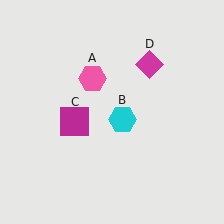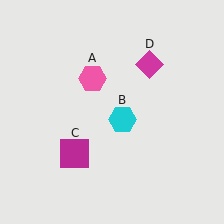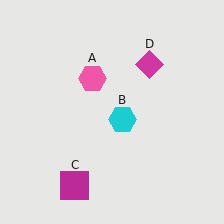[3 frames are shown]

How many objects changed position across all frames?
1 object changed position: magenta square (object C).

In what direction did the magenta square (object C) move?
The magenta square (object C) moved down.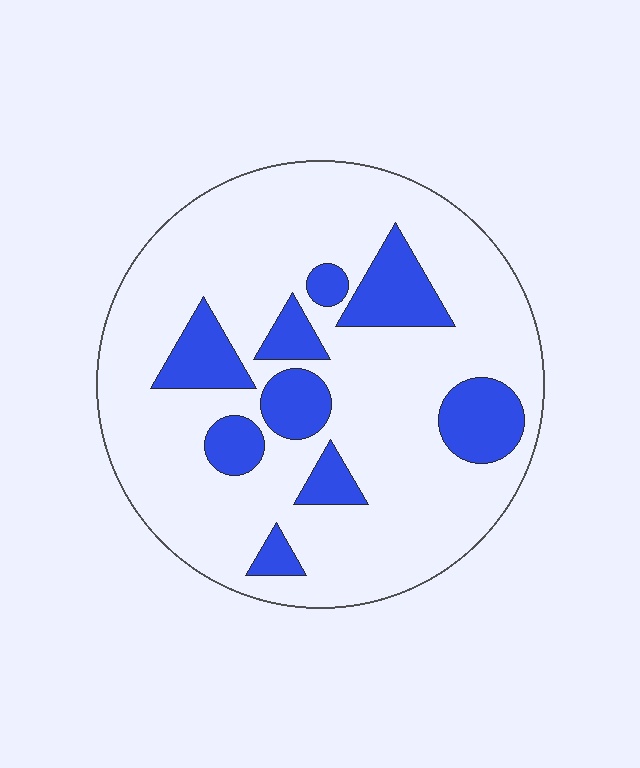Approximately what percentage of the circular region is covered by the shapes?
Approximately 20%.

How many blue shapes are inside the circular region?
9.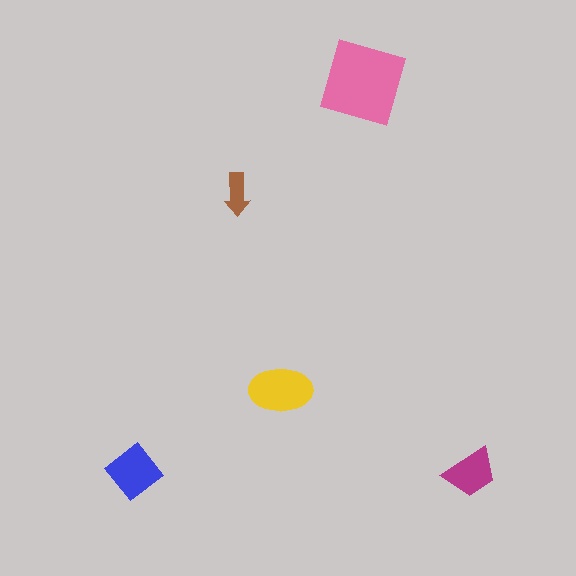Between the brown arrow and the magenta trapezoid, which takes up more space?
The magenta trapezoid.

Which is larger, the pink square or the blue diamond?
The pink square.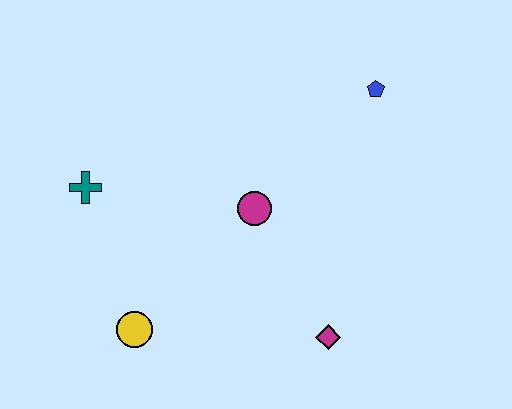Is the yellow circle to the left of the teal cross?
No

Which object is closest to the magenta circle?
The magenta diamond is closest to the magenta circle.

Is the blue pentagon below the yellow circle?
No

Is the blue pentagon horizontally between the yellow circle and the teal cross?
No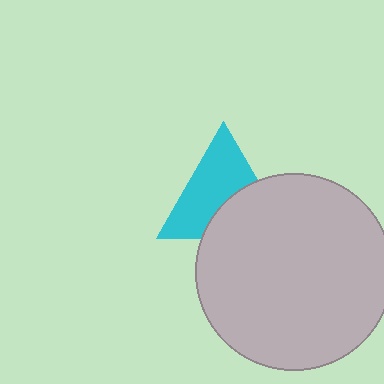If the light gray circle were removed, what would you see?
You would see the complete cyan triangle.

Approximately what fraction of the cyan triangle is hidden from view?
Roughly 40% of the cyan triangle is hidden behind the light gray circle.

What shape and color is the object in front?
The object in front is a light gray circle.